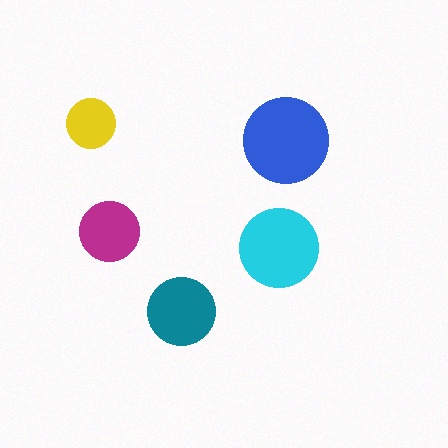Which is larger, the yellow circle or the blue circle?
The blue one.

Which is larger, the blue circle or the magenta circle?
The blue one.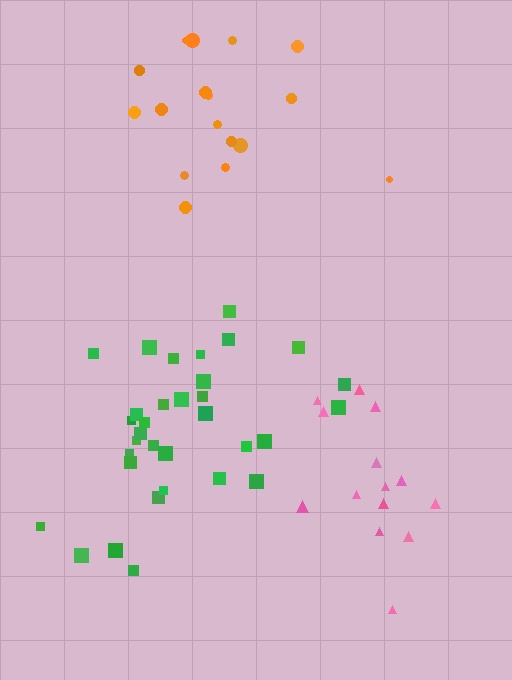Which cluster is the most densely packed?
Green.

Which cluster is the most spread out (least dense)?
Pink.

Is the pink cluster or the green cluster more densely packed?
Green.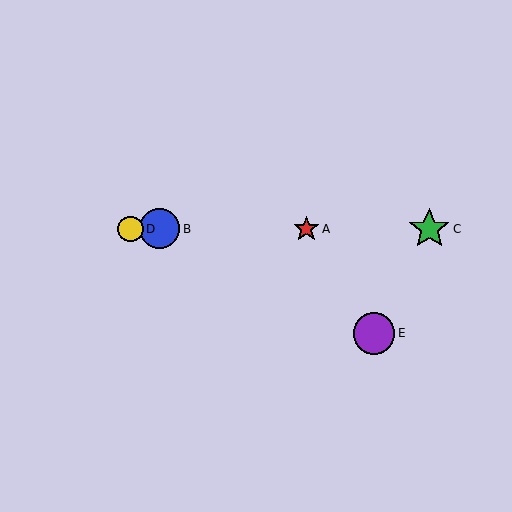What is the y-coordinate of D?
Object D is at y≈229.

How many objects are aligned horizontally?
4 objects (A, B, C, D) are aligned horizontally.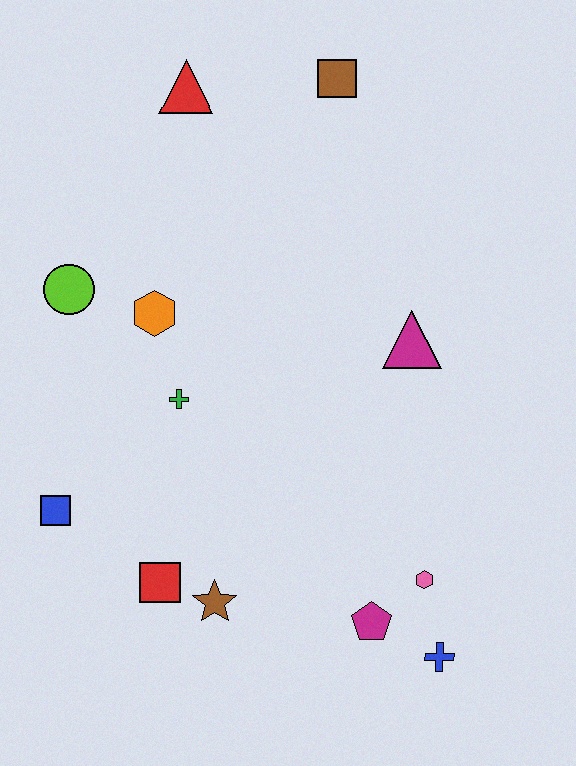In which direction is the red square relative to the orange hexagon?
The red square is below the orange hexagon.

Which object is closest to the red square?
The brown star is closest to the red square.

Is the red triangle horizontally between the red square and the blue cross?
Yes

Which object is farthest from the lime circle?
The blue cross is farthest from the lime circle.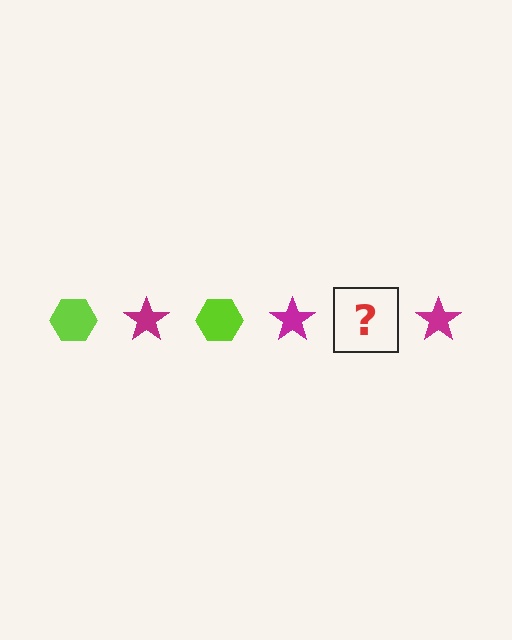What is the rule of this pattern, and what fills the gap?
The rule is that the pattern alternates between lime hexagon and magenta star. The gap should be filled with a lime hexagon.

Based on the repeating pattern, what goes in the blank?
The blank should be a lime hexagon.